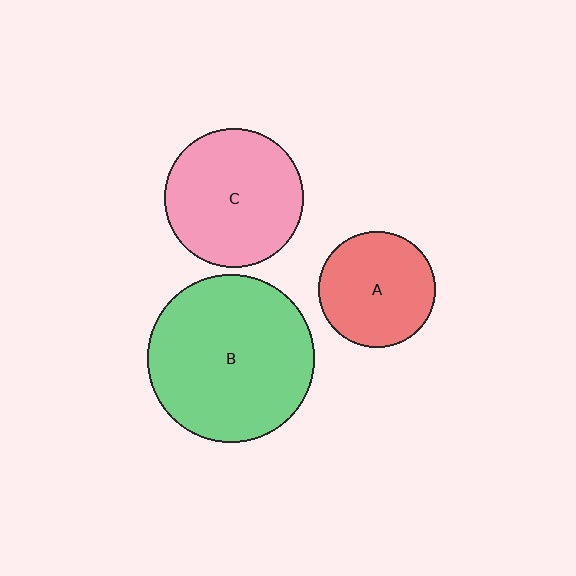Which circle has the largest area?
Circle B (green).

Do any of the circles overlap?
No, none of the circles overlap.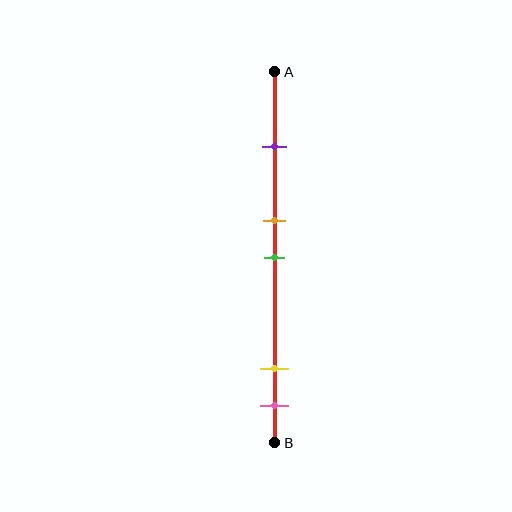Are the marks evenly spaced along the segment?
No, the marks are not evenly spaced.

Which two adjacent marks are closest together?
The orange and green marks are the closest adjacent pair.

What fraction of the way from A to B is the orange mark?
The orange mark is approximately 40% (0.4) of the way from A to B.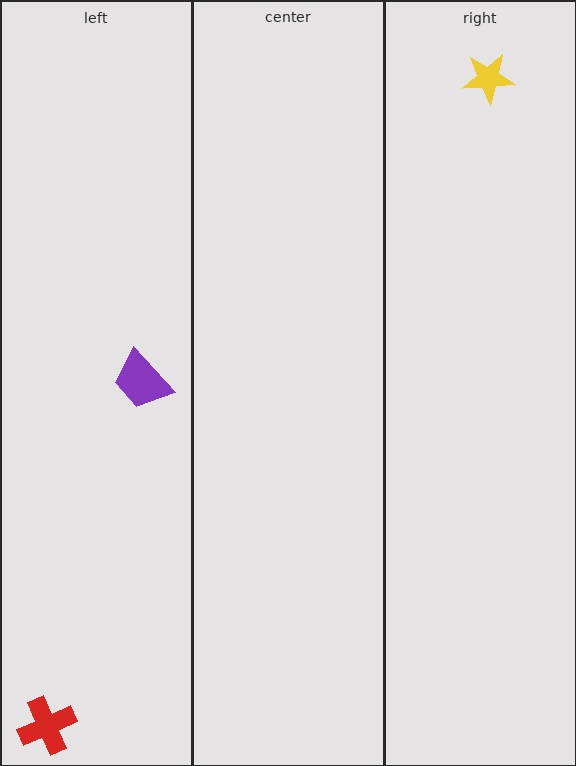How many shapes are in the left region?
2.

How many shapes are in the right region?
1.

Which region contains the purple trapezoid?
The left region.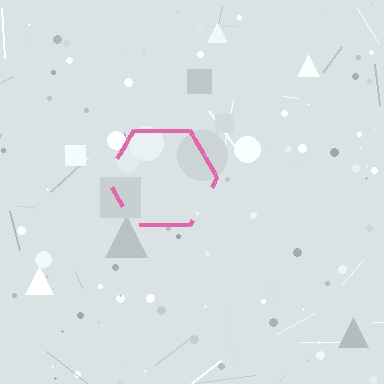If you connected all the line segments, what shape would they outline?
They would outline a hexagon.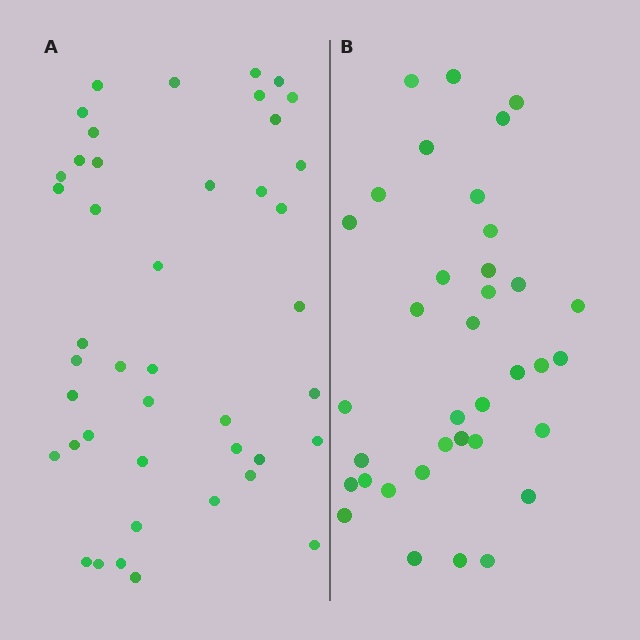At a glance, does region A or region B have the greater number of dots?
Region A (the left region) has more dots.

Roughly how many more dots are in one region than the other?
Region A has roughly 8 or so more dots than region B.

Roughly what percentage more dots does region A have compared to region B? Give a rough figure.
About 20% more.